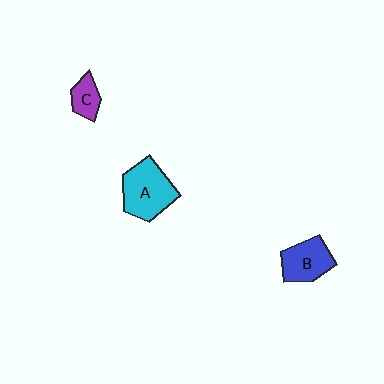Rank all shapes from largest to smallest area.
From largest to smallest: A (cyan), B (blue), C (purple).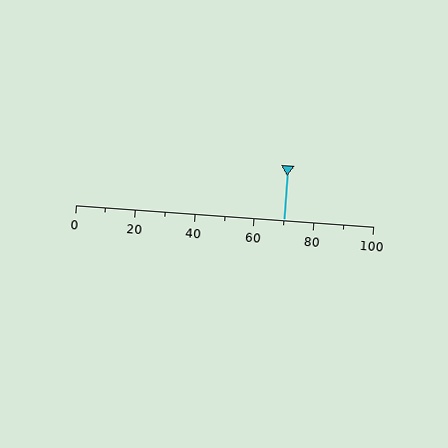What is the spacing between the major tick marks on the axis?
The major ticks are spaced 20 apart.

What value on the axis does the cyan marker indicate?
The marker indicates approximately 70.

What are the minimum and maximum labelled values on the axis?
The axis runs from 0 to 100.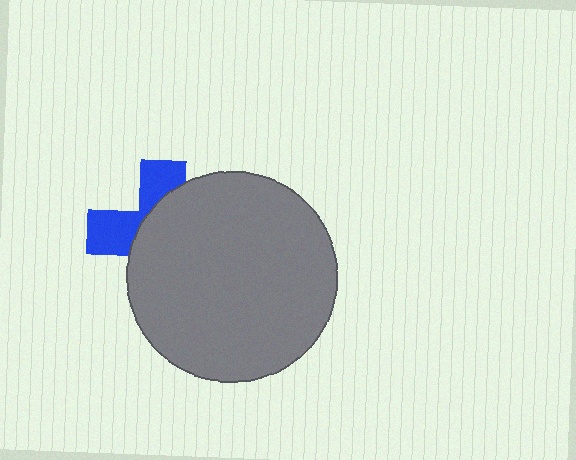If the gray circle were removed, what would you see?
You would see the complete blue cross.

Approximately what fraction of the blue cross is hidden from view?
Roughly 65% of the blue cross is hidden behind the gray circle.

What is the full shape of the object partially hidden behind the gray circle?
The partially hidden object is a blue cross.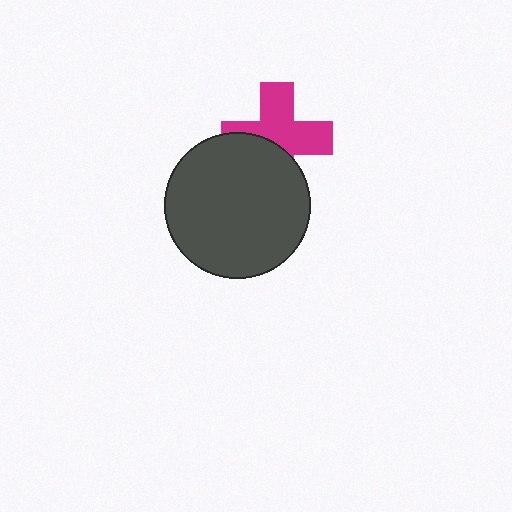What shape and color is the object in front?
The object in front is a dark gray circle.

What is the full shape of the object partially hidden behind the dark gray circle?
The partially hidden object is a magenta cross.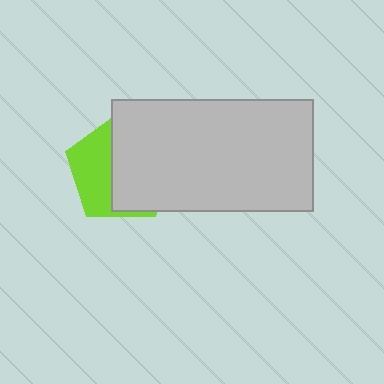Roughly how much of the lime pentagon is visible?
A small part of it is visible (roughly 42%).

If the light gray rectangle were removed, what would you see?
You would see the complete lime pentagon.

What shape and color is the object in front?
The object in front is a light gray rectangle.